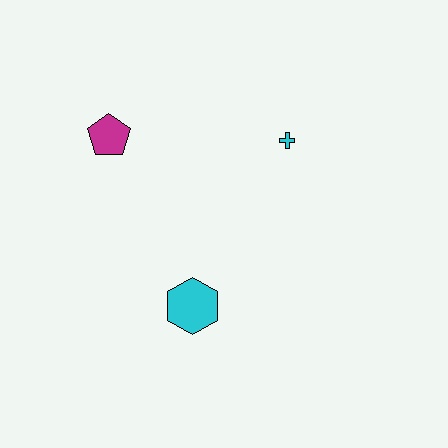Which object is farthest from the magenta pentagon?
The cyan hexagon is farthest from the magenta pentagon.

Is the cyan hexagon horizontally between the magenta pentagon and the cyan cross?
Yes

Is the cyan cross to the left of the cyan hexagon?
No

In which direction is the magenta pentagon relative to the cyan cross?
The magenta pentagon is to the left of the cyan cross.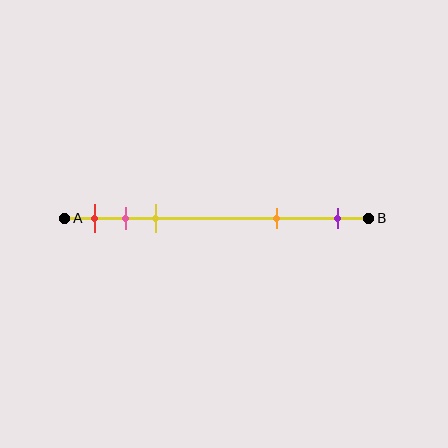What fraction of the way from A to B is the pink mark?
The pink mark is approximately 20% (0.2) of the way from A to B.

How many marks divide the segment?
There are 5 marks dividing the segment.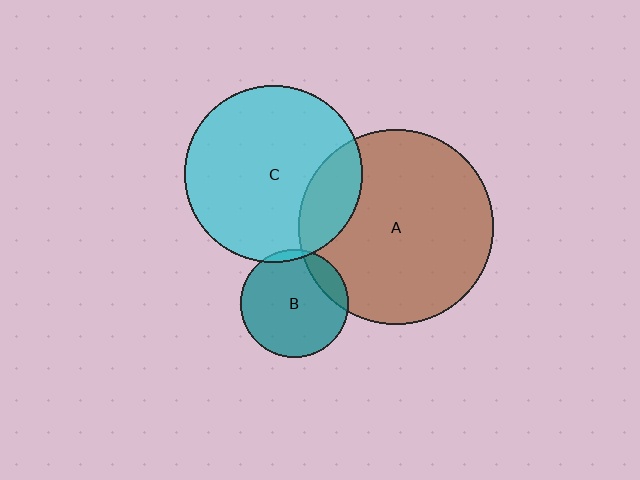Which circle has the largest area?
Circle A (brown).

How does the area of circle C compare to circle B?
Approximately 2.7 times.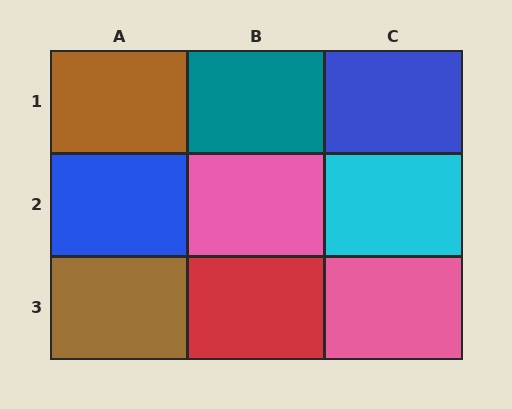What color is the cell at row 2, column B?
Pink.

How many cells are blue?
2 cells are blue.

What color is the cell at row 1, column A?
Brown.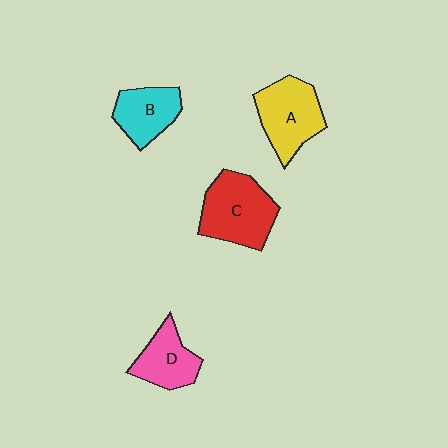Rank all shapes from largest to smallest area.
From largest to smallest: C (red), A (yellow), B (cyan), D (pink).